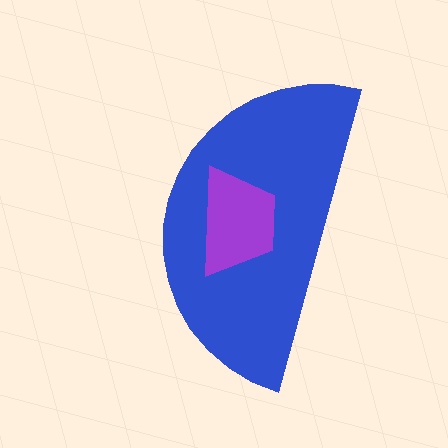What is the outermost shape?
The blue semicircle.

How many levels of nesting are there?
2.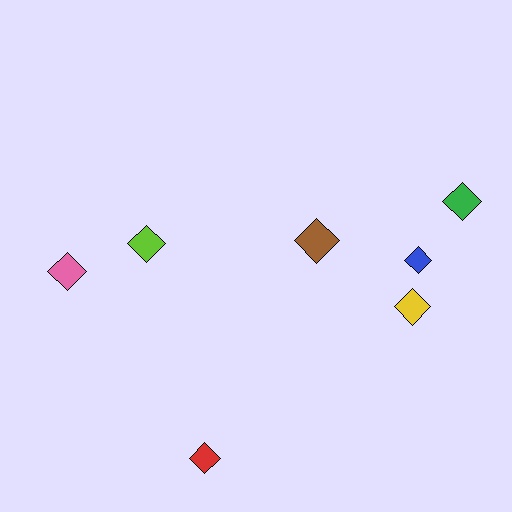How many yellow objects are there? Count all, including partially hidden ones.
There is 1 yellow object.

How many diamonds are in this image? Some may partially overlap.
There are 7 diamonds.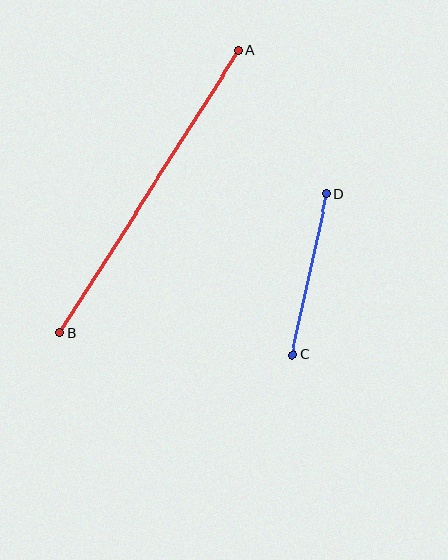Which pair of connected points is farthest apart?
Points A and B are farthest apart.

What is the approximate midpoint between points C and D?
The midpoint is at approximately (309, 274) pixels.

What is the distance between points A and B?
The distance is approximately 334 pixels.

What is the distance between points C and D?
The distance is approximately 164 pixels.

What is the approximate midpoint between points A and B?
The midpoint is at approximately (149, 192) pixels.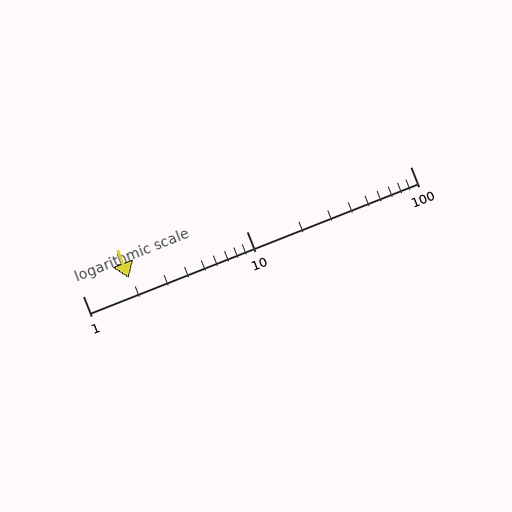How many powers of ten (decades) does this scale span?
The scale spans 2 decades, from 1 to 100.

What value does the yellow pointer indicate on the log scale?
The pointer indicates approximately 1.9.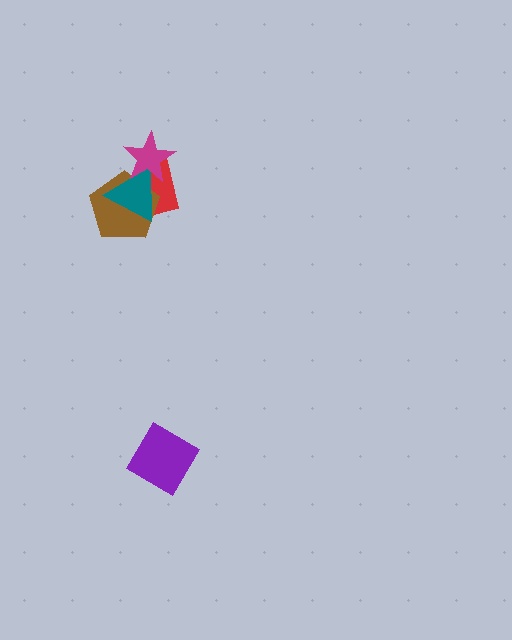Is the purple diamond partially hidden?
No, no other shape covers it.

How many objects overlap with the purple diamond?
0 objects overlap with the purple diamond.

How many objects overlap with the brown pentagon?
3 objects overlap with the brown pentagon.